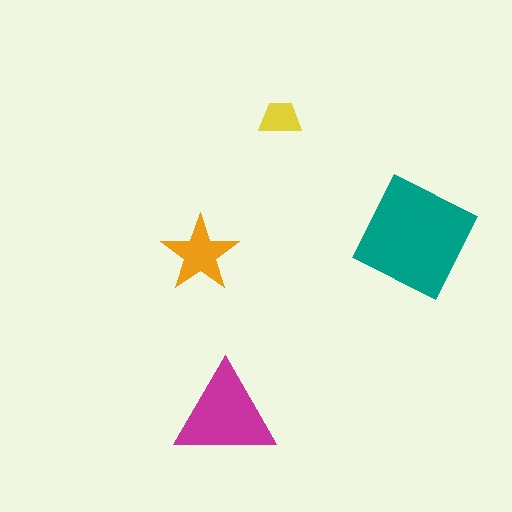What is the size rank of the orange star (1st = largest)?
3rd.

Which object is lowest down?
The magenta triangle is bottommost.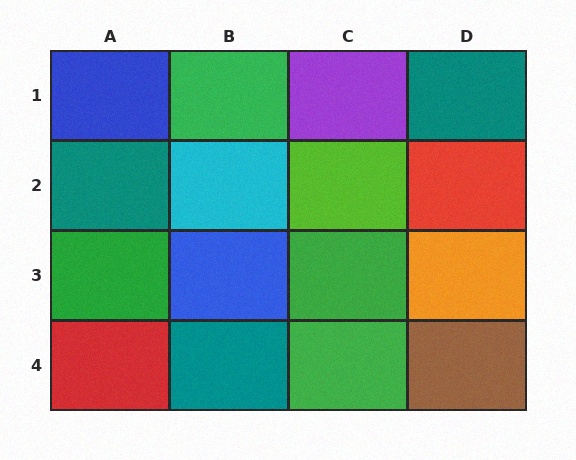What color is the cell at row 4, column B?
Teal.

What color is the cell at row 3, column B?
Blue.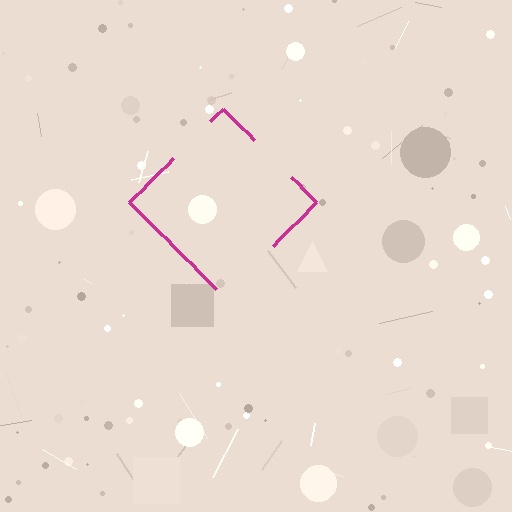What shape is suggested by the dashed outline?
The dashed outline suggests a diamond.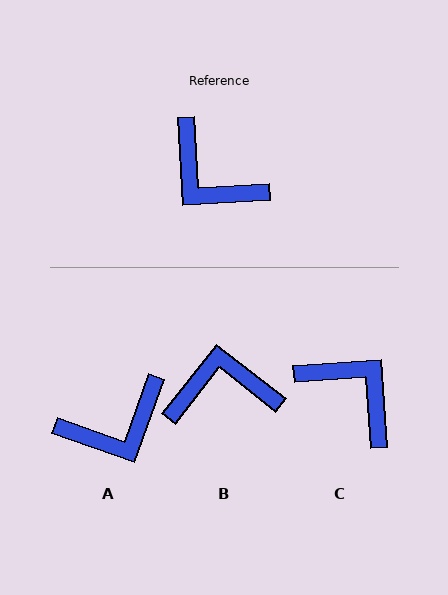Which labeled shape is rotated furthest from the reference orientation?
C, about 179 degrees away.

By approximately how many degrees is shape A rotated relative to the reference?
Approximately 67 degrees counter-clockwise.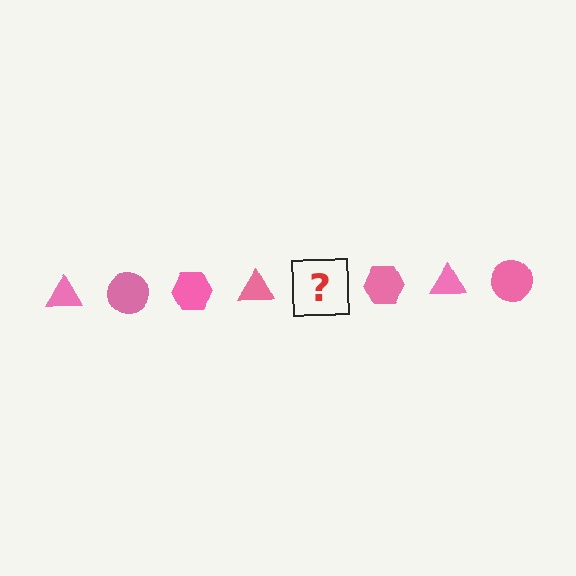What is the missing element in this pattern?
The missing element is a pink circle.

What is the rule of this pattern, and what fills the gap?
The rule is that the pattern cycles through triangle, circle, hexagon shapes in pink. The gap should be filled with a pink circle.